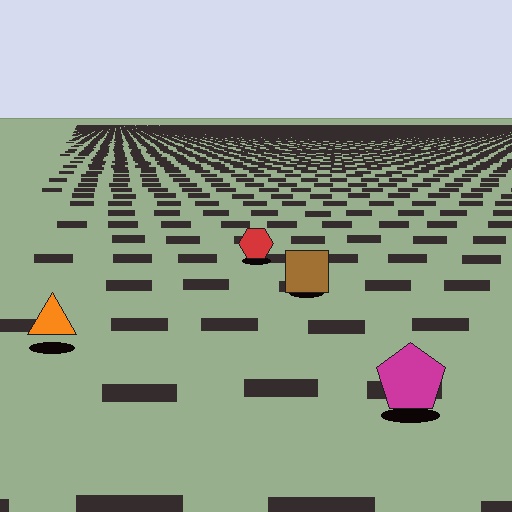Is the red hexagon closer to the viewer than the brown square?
No. The brown square is closer — you can tell from the texture gradient: the ground texture is coarser near it.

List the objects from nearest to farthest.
From nearest to farthest: the magenta pentagon, the orange triangle, the brown square, the red hexagon.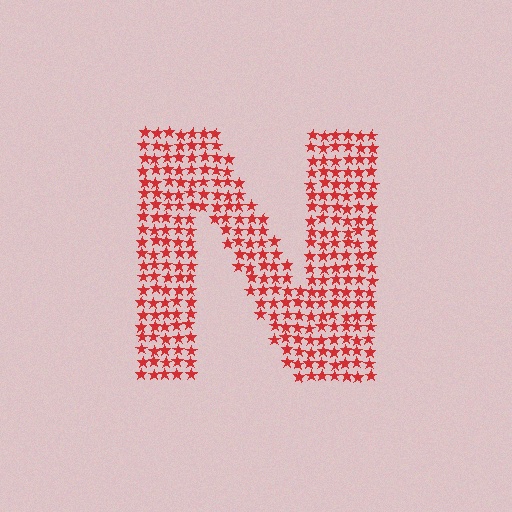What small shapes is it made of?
It is made of small stars.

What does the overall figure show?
The overall figure shows the letter N.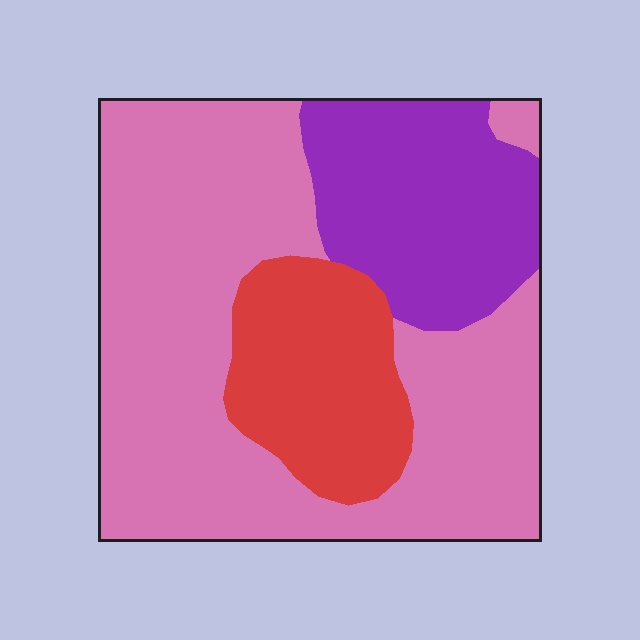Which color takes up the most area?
Pink, at roughly 60%.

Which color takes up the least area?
Red, at roughly 20%.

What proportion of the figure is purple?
Purple covers around 20% of the figure.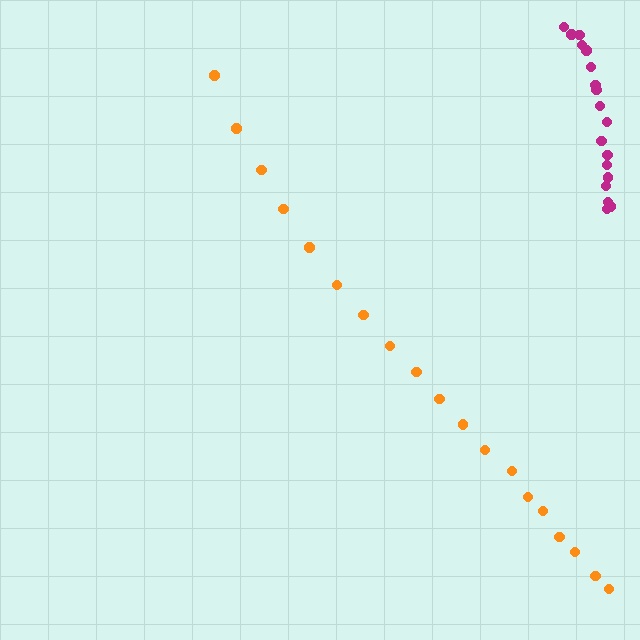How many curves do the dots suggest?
There are 2 distinct paths.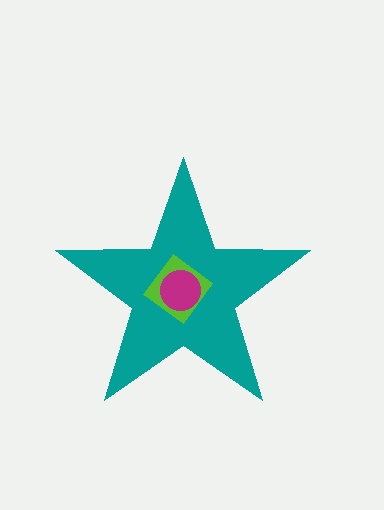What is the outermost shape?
The teal star.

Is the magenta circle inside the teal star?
Yes.